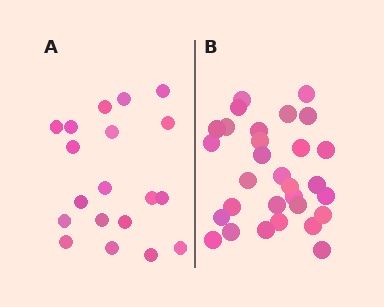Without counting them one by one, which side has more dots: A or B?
Region B (the right region) has more dots.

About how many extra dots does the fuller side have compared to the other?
Region B has roughly 12 or so more dots than region A.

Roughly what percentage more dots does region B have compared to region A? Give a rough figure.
About 60% more.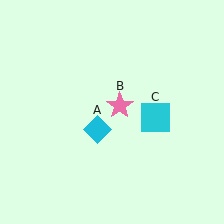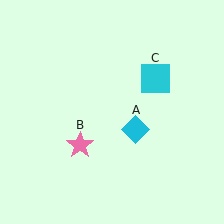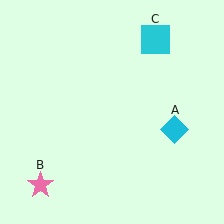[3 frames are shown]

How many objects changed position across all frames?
3 objects changed position: cyan diamond (object A), pink star (object B), cyan square (object C).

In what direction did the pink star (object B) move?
The pink star (object B) moved down and to the left.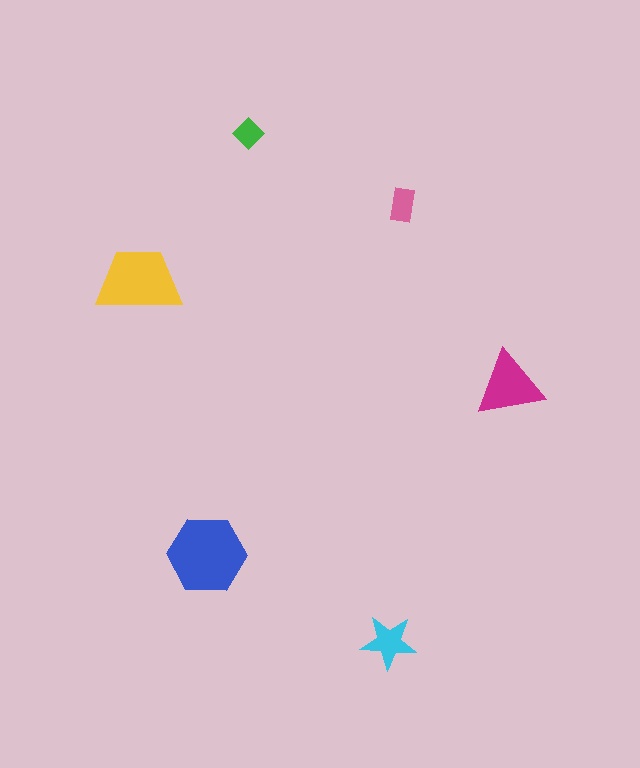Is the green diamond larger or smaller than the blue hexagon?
Smaller.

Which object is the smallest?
The green diamond.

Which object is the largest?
The blue hexagon.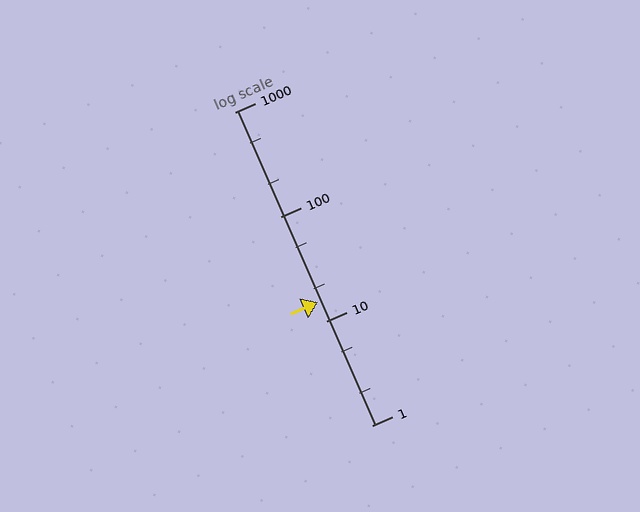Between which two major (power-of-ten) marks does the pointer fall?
The pointer is between 10 and 100.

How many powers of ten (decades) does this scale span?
The scale spans 3 decades, from 1 to 1000.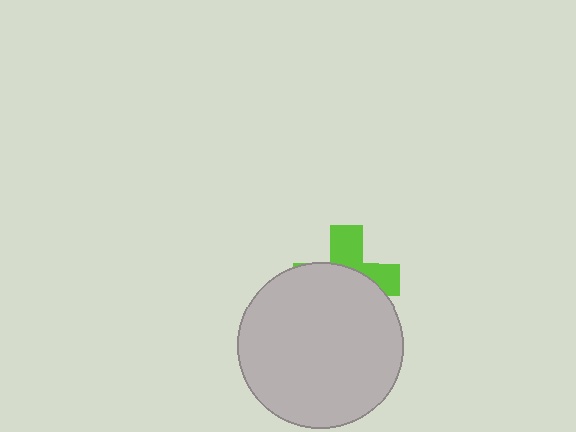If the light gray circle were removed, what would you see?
You would see the complete lime cross.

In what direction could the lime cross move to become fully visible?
The lime cross could move up. That would shift it out from behind the light gray circle entirely.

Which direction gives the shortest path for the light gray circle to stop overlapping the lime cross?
Moving down gives the shortest separation.